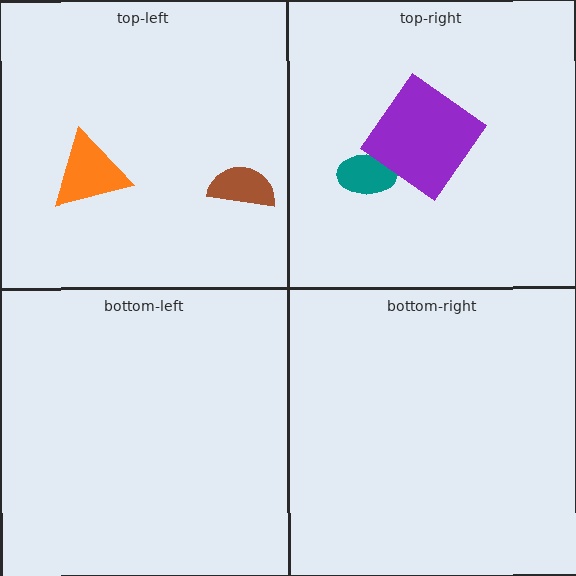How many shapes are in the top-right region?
2.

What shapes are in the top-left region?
The brown semicircle, the orange triangle.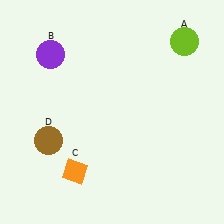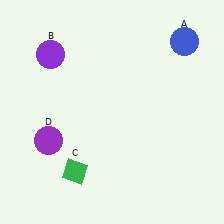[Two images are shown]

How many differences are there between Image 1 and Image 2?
There are 3 differences between the two images.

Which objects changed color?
A changed from lime to blue. C changed from orange to green. D changed from brown to purple.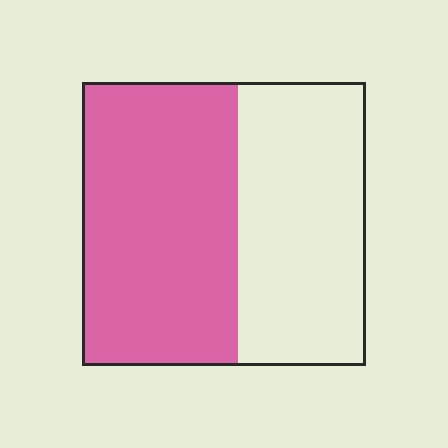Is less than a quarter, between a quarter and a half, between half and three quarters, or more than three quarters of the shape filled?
Between half and three quarters.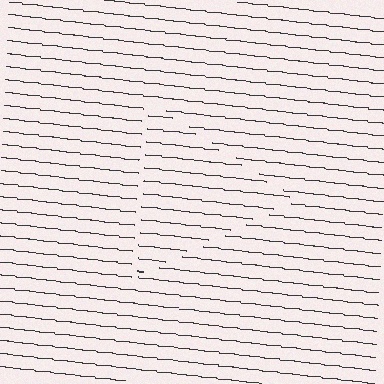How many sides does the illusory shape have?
3 sides — the line-ends trace a triangle.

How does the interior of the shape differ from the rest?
The interior of the shape contains the same grating, shifted by half a period — the contour is defined by the phase discontinuity where line-ends from the inner and outer gratings abut.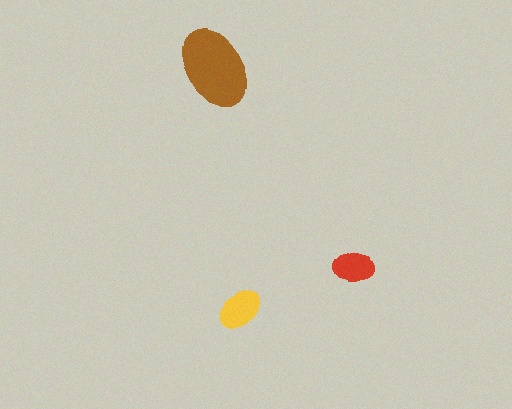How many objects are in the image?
There are 3 objects in the image.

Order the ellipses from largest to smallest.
the brown one, the yellow one, the red one.